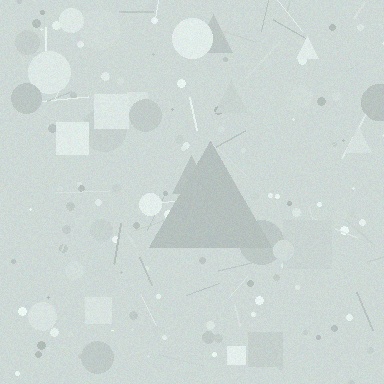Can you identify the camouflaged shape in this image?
The camouflaged shape is a triangle.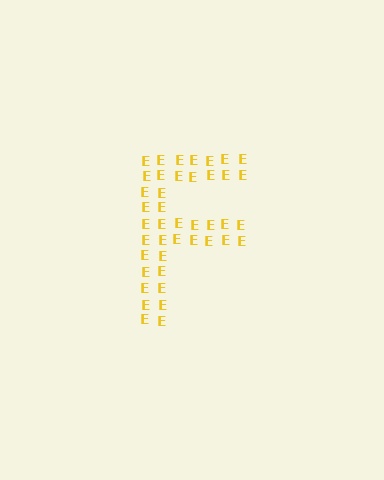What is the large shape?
The large shape is the letter F.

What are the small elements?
The small elements are letter E's.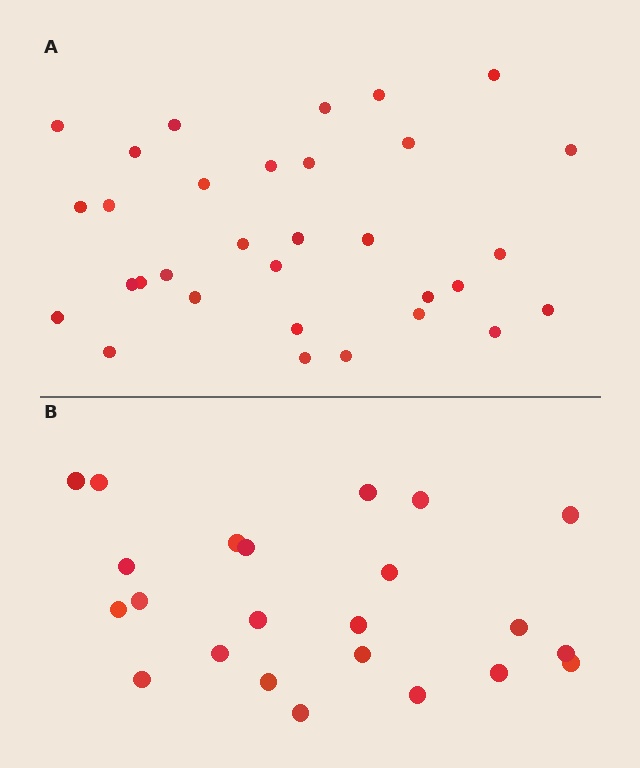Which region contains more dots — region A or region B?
Region A (the top region) has more dots.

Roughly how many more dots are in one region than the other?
Region A has roughly 8 or so more dots than region B.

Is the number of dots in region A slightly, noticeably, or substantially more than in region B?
Region A has noticeably more, but not dramatically so. The ratio is roughly 1.4 to 1.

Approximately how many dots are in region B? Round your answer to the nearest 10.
About 20 dots. (The exact count is 23, which rounds to 20.)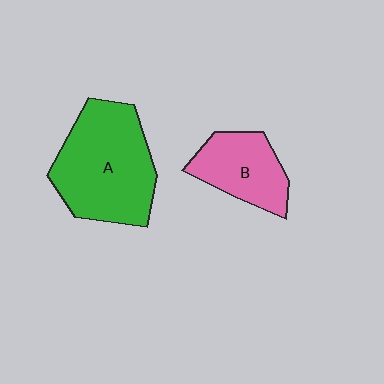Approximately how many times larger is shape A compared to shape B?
Approximately 1.8 times.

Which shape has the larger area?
Shape A (green).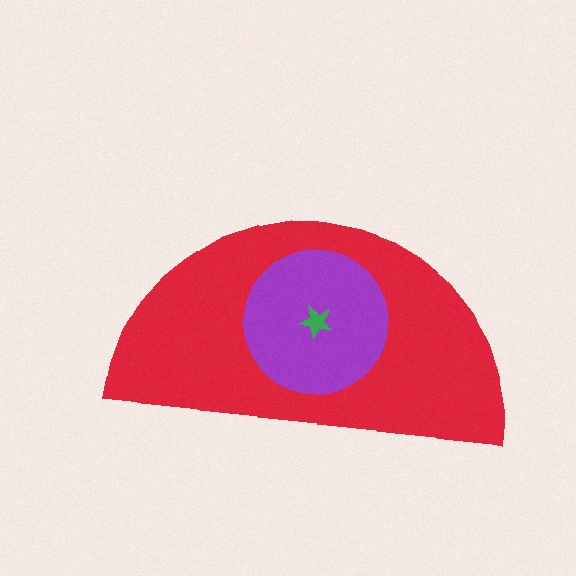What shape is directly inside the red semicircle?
The purple circle.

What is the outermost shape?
The red semicircle.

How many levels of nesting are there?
3.